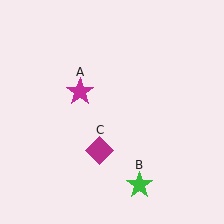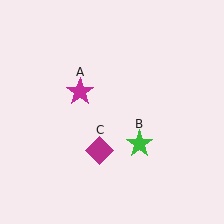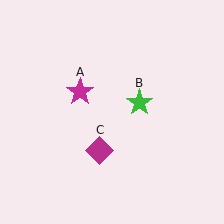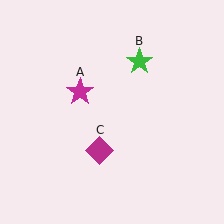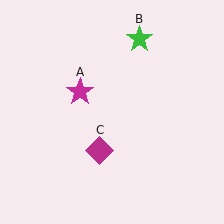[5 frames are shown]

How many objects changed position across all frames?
1 object changed position: green star (object B).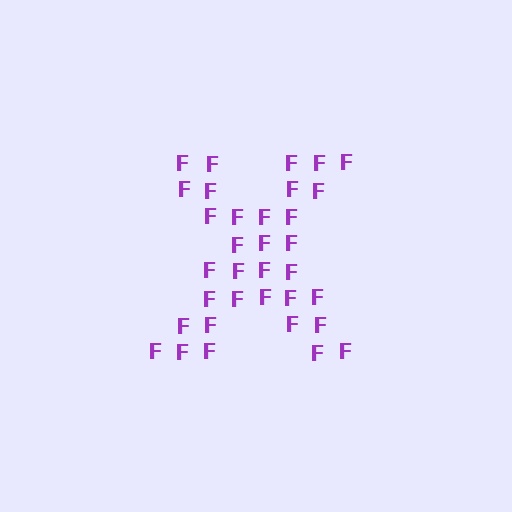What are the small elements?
The small elements are letter F's.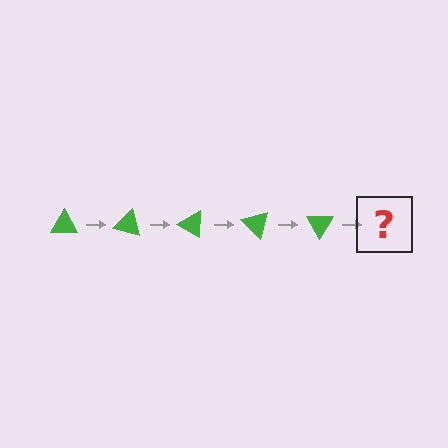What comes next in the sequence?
The next element should be a green triangle rotated 75 degrees.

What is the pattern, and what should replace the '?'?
The pattern is that the triangle rotates 15 degrees each step. The '?' should be a green triangle rotated 75 degrees.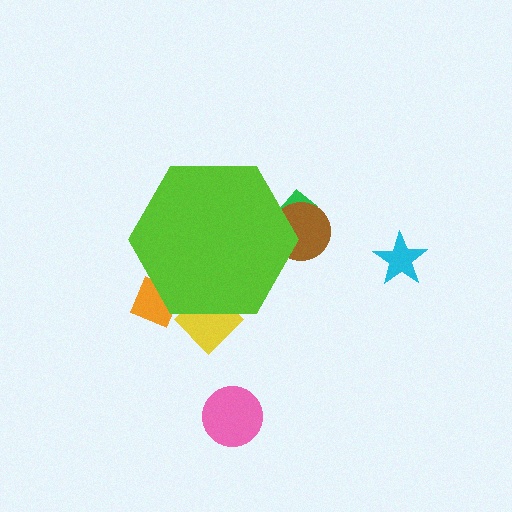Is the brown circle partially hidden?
Yes, the brown circle is partially hidden behind the lime hexagon.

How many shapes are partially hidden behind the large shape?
4 shapes are partially hidden.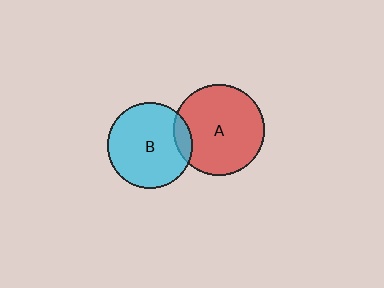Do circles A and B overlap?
Yes.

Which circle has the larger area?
Circle A (red).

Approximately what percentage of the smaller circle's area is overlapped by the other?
Approximately 10%.